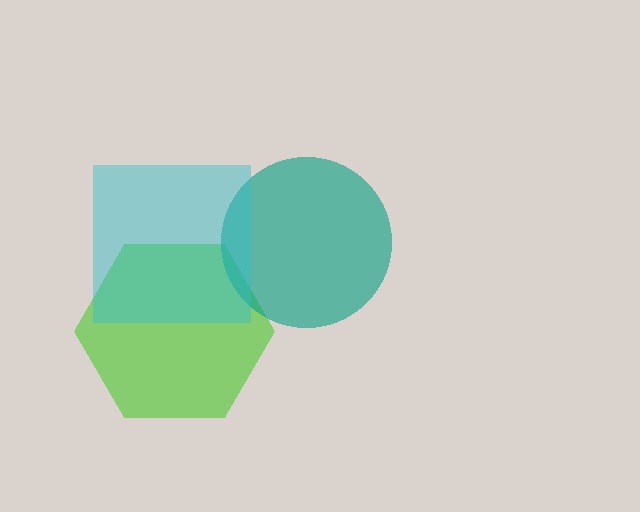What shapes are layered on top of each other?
The layered shapes are: a lime hexagon, a teal circle, a cyan square.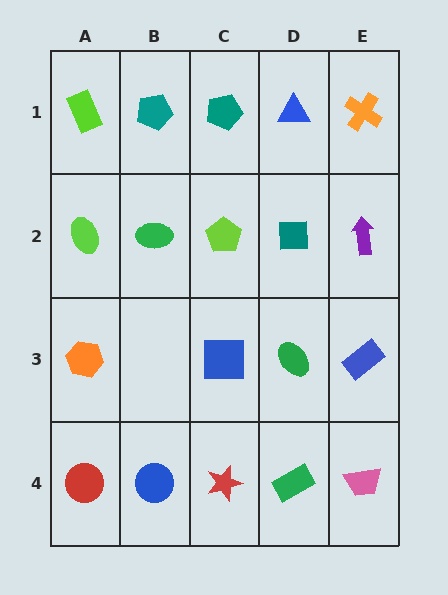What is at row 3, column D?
A green ellipse.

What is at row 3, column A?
An orange hexagon.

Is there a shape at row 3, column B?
No, that cell is empty.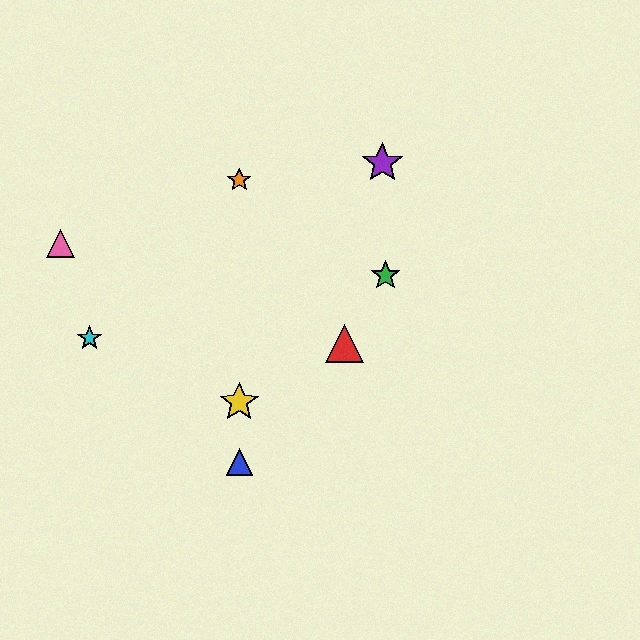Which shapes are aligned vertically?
The blue triangle, the yellow star, the orange star are aligned vertically.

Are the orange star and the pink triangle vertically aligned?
No, the orange star is at x≈239 and the pink triangle is at x≈60.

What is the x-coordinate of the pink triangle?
The pink triangle is at x≈60.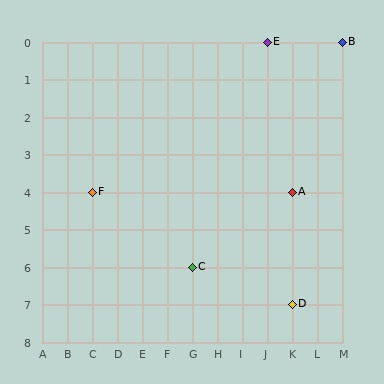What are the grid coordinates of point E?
Point E is at grid coordinates (J, 0).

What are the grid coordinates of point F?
Point F is at grid coordinates (C, 4).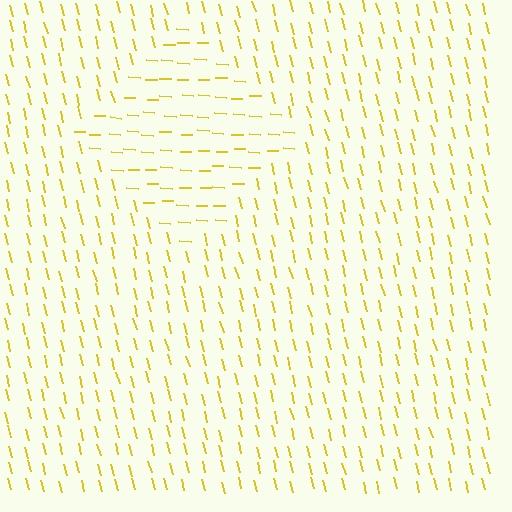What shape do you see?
I see a diamond.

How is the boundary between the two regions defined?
The boundary is defined purely by a change in line orientation (approximately 73 degrees difference). All lines are the same color and thickness.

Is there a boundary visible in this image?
Yes, there is a texture boundary formed by a change in line orientation.